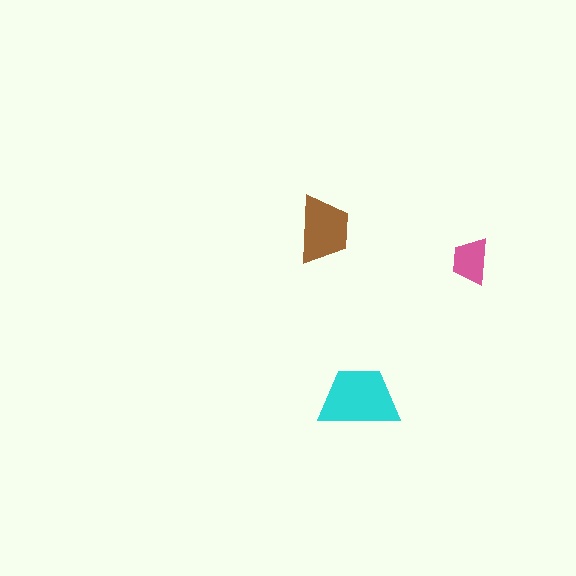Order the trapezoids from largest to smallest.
the cyan one, the brown one, the pink one.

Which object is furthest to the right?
The pink trapezoid is rightmost.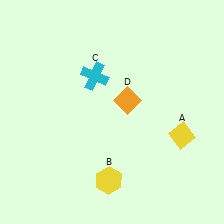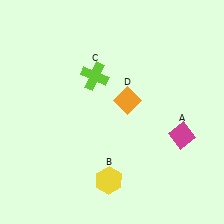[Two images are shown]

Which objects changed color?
A changed from yellow to magenta. C changed from cyan to lime.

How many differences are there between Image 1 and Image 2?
There are 2 differences between the two images.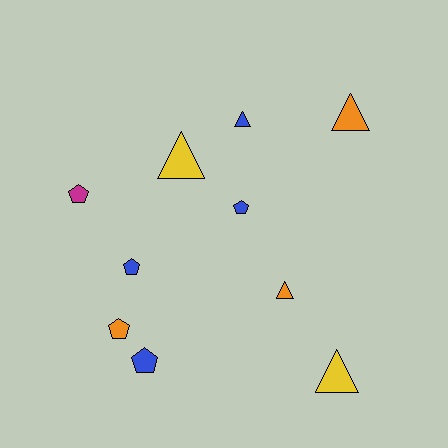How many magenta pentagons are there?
There is 1 magenta pentagon.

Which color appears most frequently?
Blue, with 4 objects.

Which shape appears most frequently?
Triangle, with 5 objects.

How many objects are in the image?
There are 10 objects.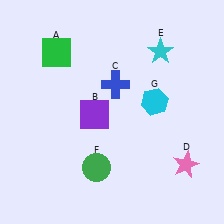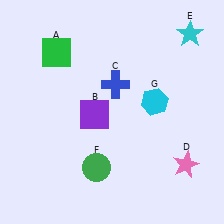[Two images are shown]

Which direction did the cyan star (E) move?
The cyan star (E) moved right.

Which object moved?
The cyan star (E) moved right.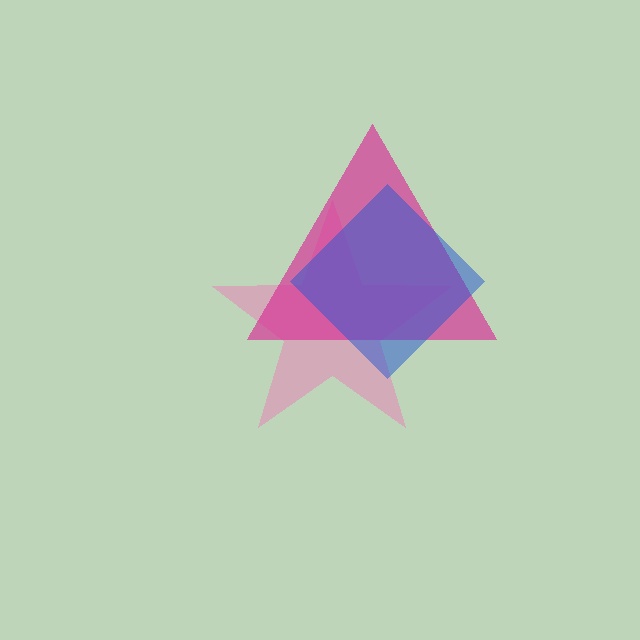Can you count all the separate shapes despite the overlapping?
Yes, there are 3 separate shapes.